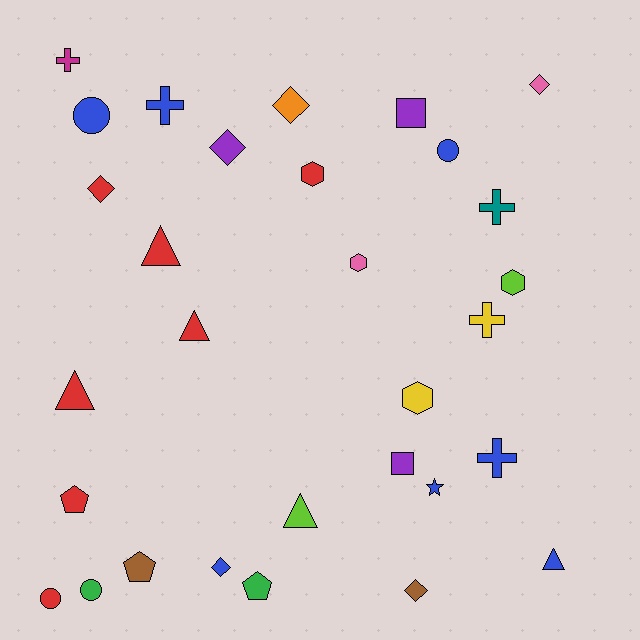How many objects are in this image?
There are 30 objects.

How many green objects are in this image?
There are 2 green objects.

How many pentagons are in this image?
There are 3 pentagons.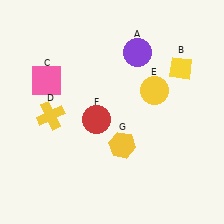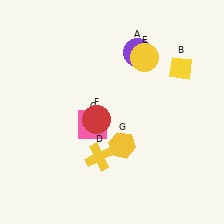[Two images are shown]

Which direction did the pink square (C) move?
The pink square (C) moved right.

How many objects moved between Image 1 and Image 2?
3 objects moved between the two images.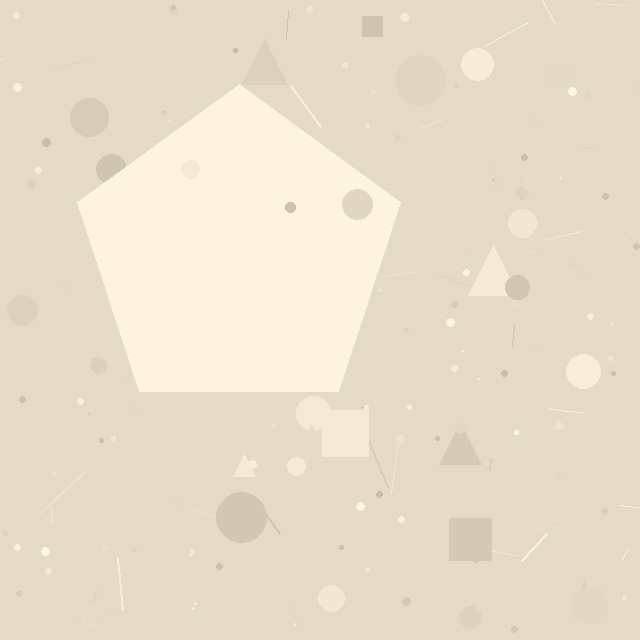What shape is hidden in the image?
A pentagon is hidden in the image.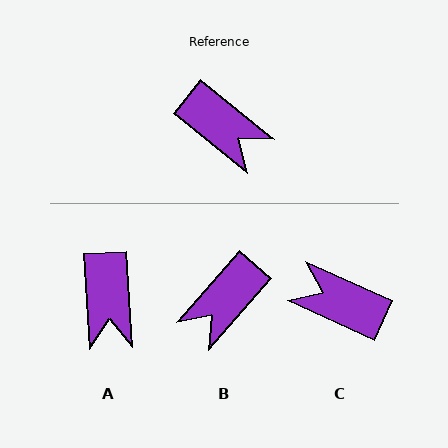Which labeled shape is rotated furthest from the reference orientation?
C, about 165 degrees away.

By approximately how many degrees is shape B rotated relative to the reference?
Approximately 92 degrees clockwise.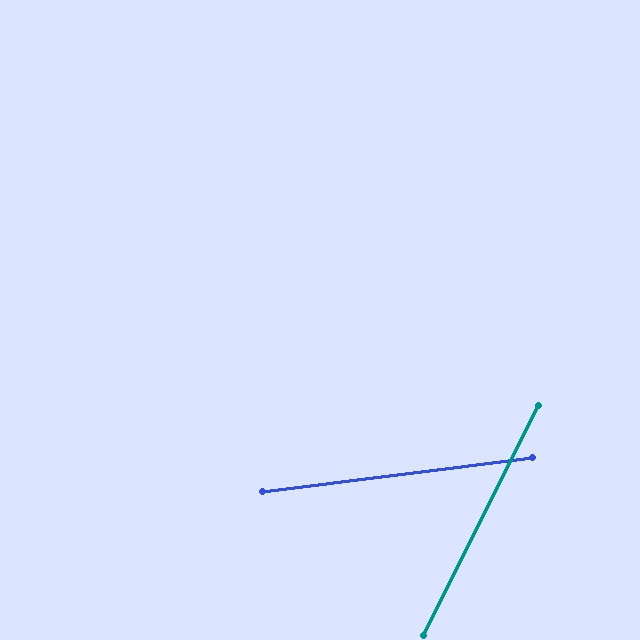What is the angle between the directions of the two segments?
Approximately 56 degrees.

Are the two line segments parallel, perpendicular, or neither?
Neither parallel nor perpendicular — they differ by about 56°.